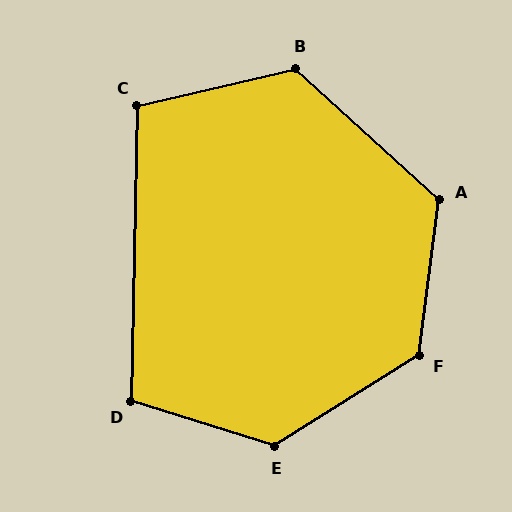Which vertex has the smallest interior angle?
C, at approximately 104 degrees.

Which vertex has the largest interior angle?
E, at approximately 130 degrees.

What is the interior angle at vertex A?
Approximately 125 degrees (obtuse).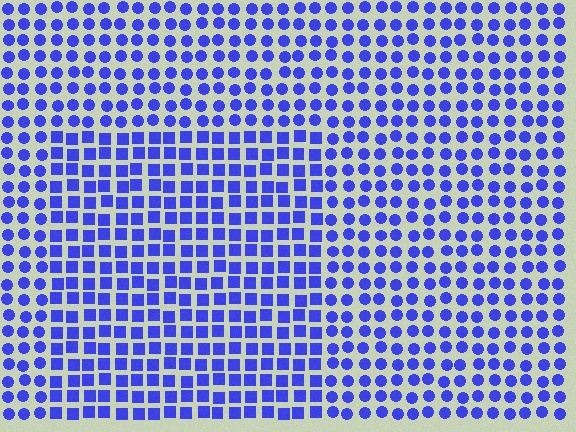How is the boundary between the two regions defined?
The boundary is defined by a change in element shape: squares inside vs. circles outside. All elements share the same color and spacing.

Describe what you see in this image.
The image is filled with small blue elements arranged in a uniform grid. A rectangle-shaped region contains squares, while the surrounding area contains circles. The boundary is defined purely by the change in element shape.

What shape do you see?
I see a rectangle.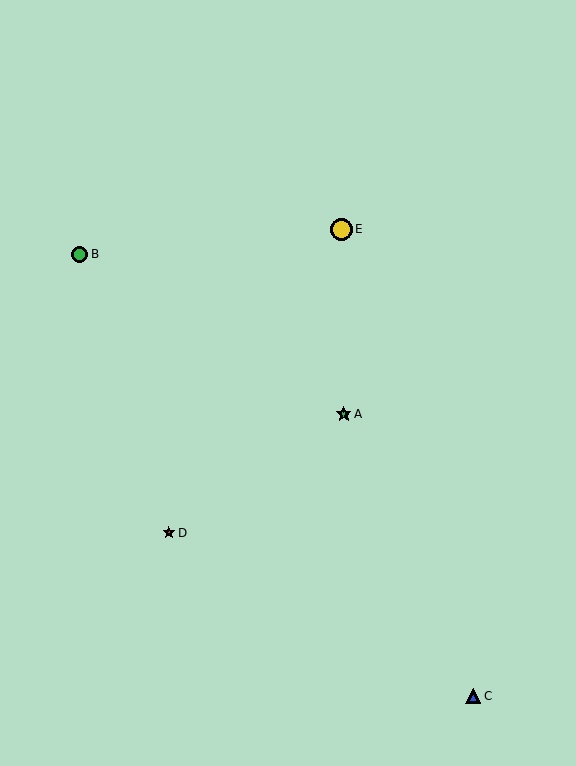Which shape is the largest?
The yellow circle (labeled E) is the largest.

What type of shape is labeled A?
Shape A is a green star.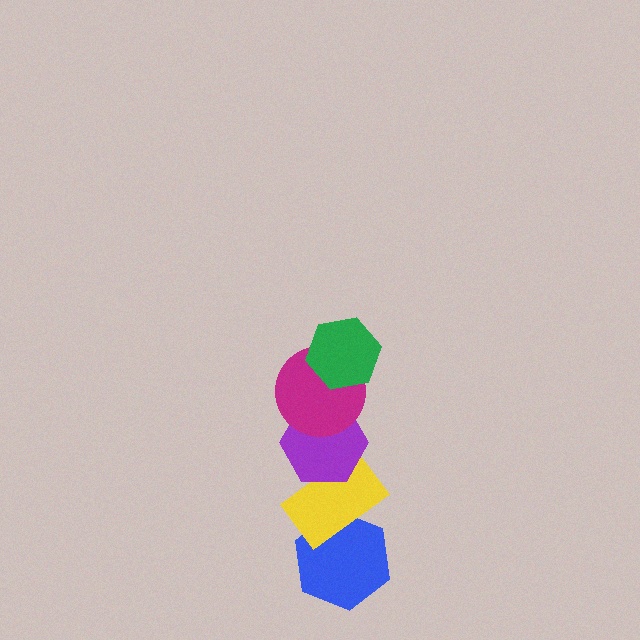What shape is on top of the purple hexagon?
The magenta circle is on top of the purple hexagon.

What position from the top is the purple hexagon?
The purple hexagon is 3rd from the top.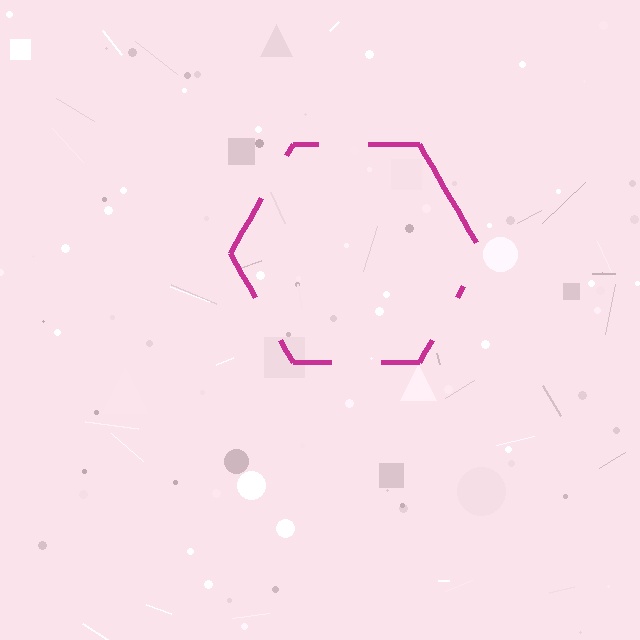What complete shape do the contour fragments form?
The contour fragments form a hexagon.